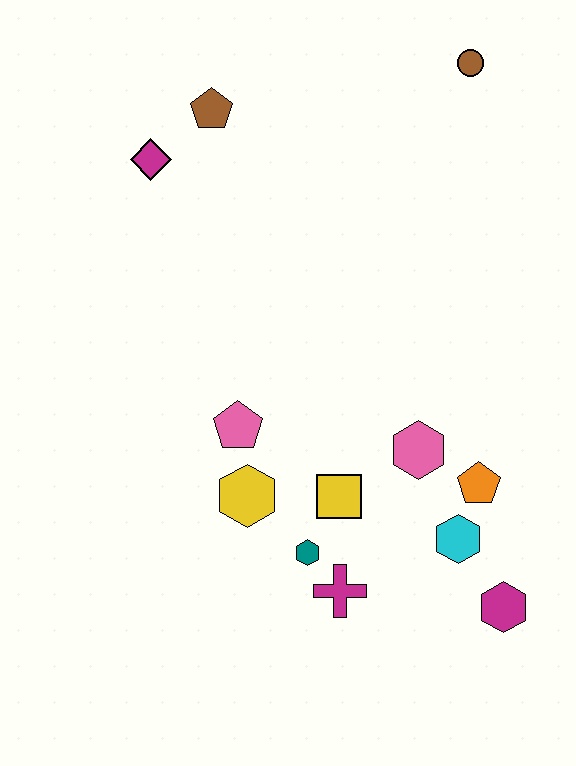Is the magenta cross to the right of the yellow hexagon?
Yes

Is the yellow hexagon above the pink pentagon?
No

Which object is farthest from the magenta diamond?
The magenta hexagon is farthest from the magenta diamond.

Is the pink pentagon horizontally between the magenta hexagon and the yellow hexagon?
No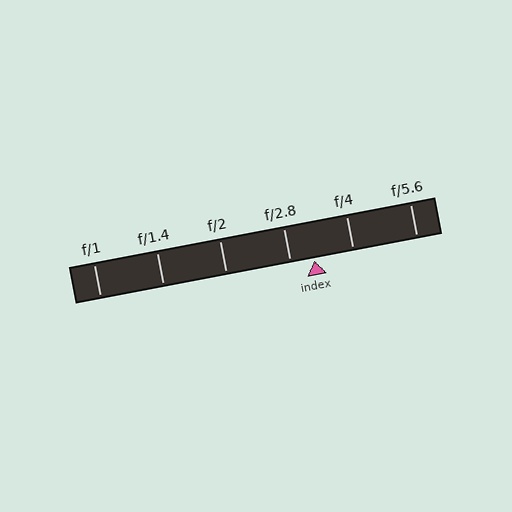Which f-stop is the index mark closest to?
The index mark is closest to f/2.8.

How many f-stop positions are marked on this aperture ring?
There are 6 f-stop positions marked.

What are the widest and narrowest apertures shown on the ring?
The widest aperture shown is f/1 and the narrowest is f/5.6.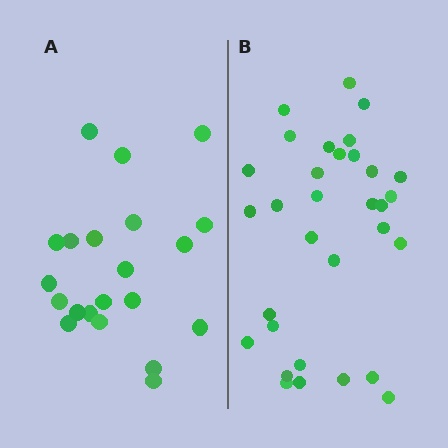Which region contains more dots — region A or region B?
Region B (the right region) has more dots.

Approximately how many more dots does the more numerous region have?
Region B has roughly 12 or so more dots than region A.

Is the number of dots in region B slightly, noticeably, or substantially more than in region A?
Region B has substantially more. The ratio is roughly 1.5 to 1.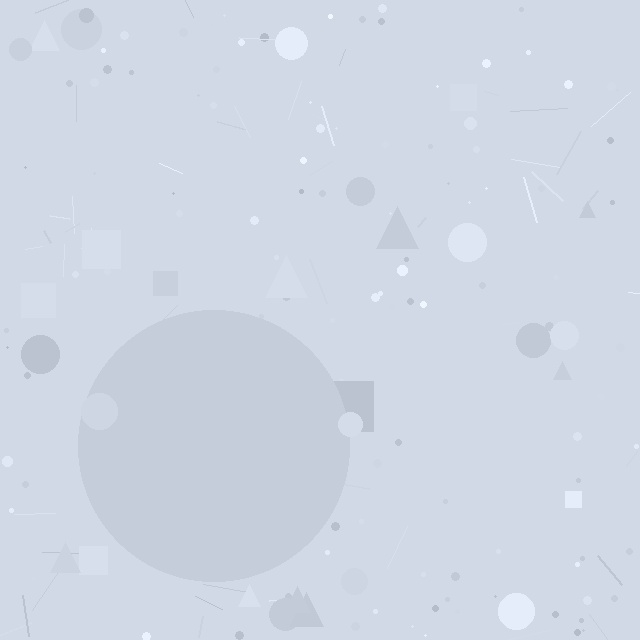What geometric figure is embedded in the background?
A circle is embedded in the background.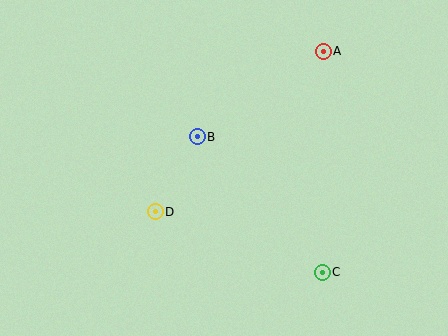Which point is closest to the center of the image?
Point B at (197, 137) is closest to the center.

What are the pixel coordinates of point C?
Point C is at (322, 272).